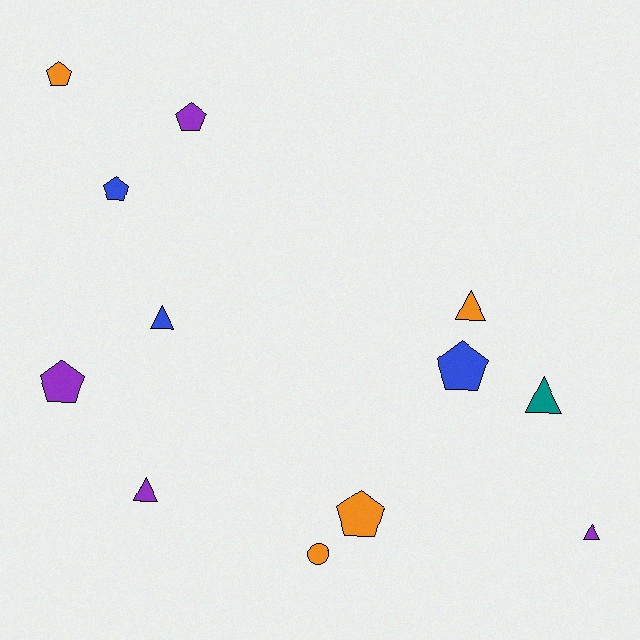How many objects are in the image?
There are 12 objects.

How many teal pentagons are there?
There are no teal pentagons.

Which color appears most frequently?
Purple, with 4 objects.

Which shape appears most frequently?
Pentagon, with 6 objects.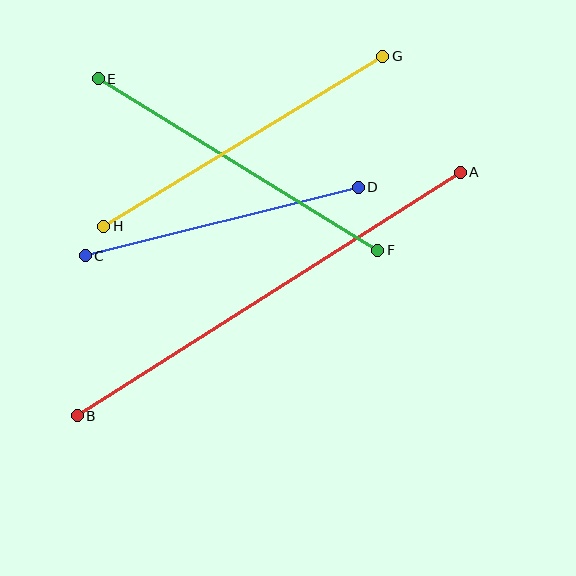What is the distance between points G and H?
The distance is approximately 326 pixels.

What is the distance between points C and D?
The distance is approximately 282 pixels.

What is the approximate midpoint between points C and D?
The midpoint is at approximately (222, 221) pixels.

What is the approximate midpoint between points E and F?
The midpoint is at approximately (238, 164) pixels.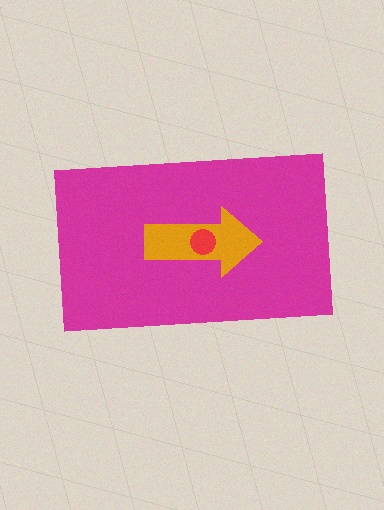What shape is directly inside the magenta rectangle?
The orange arrow.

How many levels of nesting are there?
3.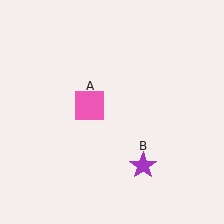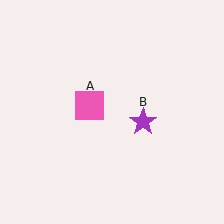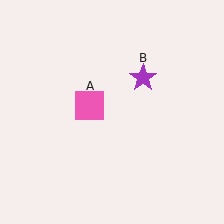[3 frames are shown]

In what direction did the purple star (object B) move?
The purple star (object B) moved up.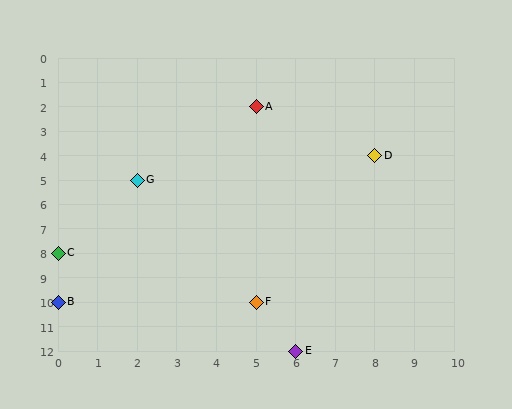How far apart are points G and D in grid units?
Points G and D are 6 columns and 1 row apart (about 6.1 grid units diagonally).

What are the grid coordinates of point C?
Point C is at grid coordinates (0, 8).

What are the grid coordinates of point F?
Point F is at grid coordinates (5, 10).